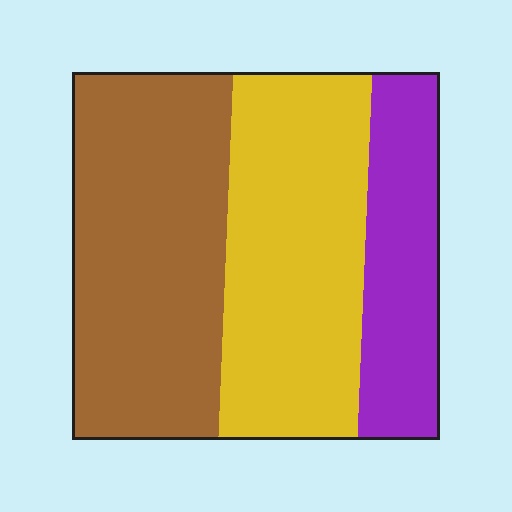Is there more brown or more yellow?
Brown.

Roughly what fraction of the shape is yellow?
Yellow covers 38% of the shape.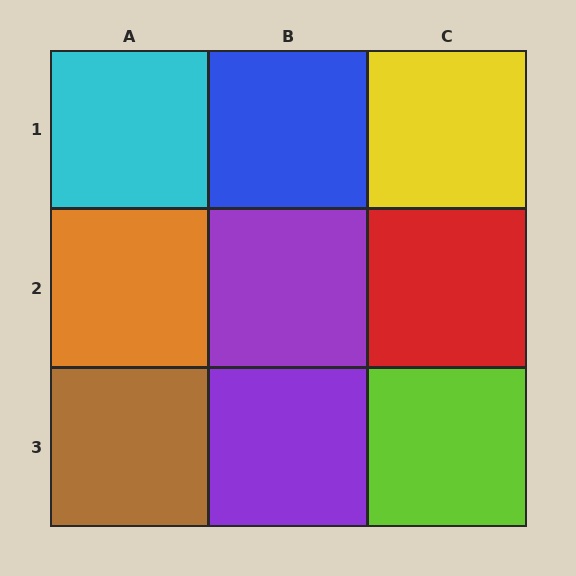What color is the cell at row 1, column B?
Blue.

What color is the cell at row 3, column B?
Purple.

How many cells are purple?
2 cells are purple.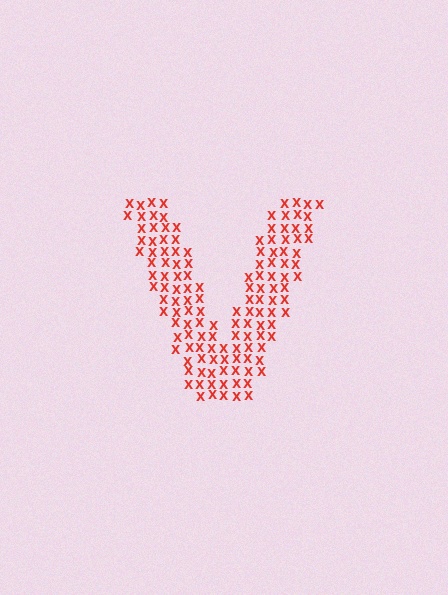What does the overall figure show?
The overall figure shows the letter V.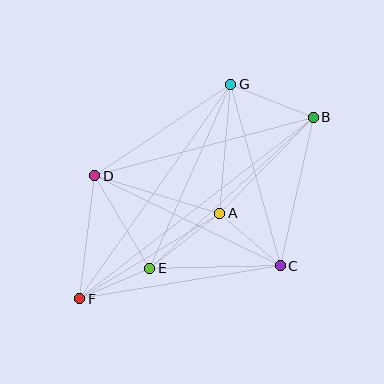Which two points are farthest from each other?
Points B and F are farthest from each other.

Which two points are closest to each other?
Points E and F are closest to each other.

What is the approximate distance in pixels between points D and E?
The distance between D and E is approximately 108 pixels.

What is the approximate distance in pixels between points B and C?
The distance between B and C is approximately 152 pixels.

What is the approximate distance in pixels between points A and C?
The distance between A and C is approximately 80 pixels.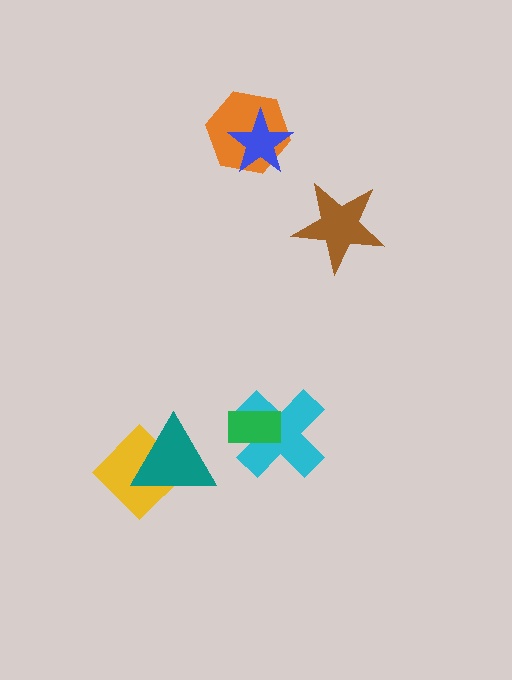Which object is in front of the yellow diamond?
The teal triangle is in front of the yellow diamond.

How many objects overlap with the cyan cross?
1 object overlaps with the cyan cross.